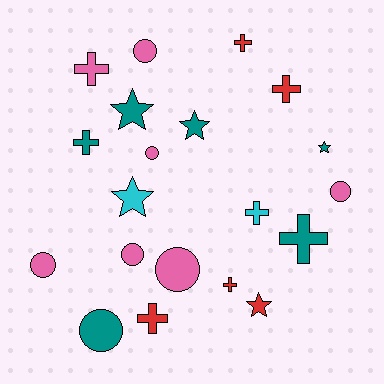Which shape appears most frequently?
Cross, with 8 objects.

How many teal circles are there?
There is 1 teal circle.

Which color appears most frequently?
Pink, with 7 objects.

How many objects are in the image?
There are 20 objects.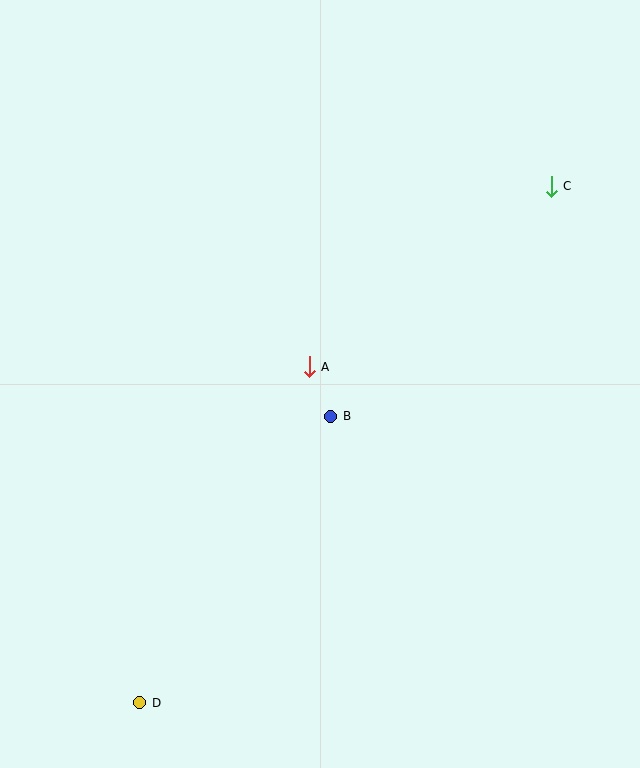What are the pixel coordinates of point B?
Point B is at (331, 416).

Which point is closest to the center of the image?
Point A at (309, 367) is closest to the center.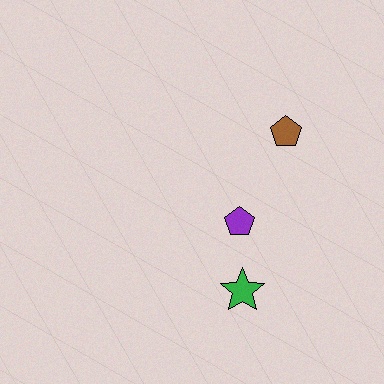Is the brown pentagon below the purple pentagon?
No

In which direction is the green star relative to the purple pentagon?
The green star is below the purple pentagon.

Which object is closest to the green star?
The purple pentagon is closest to the green star.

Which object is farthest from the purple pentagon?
The brown pentagon is farthest from the purple pentagon.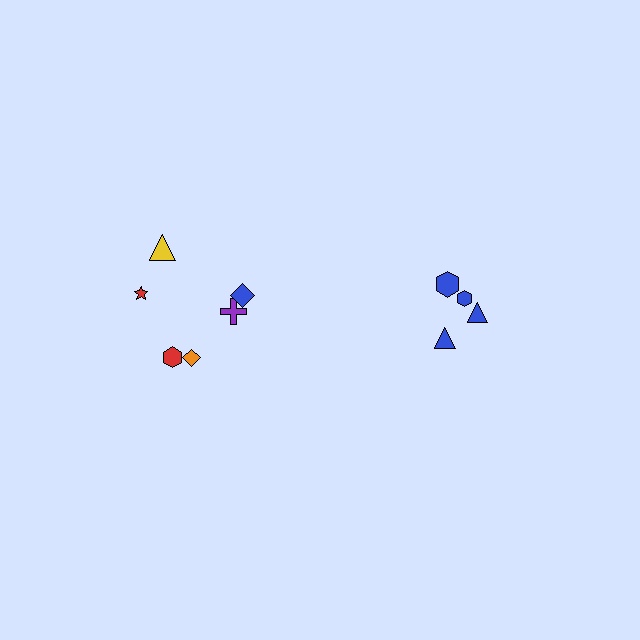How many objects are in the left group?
There are 6 objects.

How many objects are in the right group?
There are 4 objects.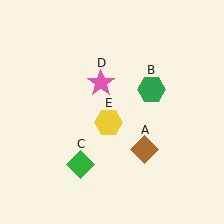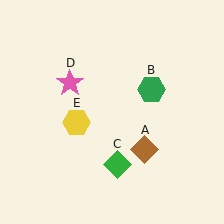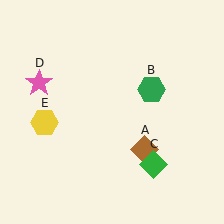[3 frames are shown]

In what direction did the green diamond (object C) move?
The green diamond (object C) moved right.